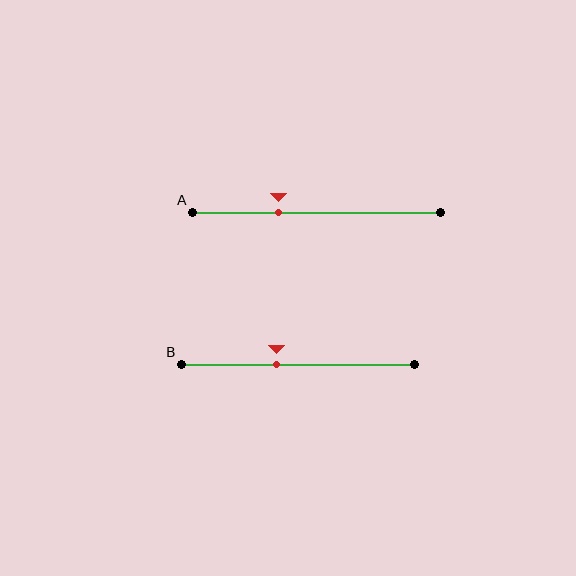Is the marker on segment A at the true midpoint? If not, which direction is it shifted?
No, the marker on segment A is shifted to the left by about 15% of the segment length.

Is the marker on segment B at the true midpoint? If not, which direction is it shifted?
No, the marker on segment B is shifted to the left by about 9% of the segment length.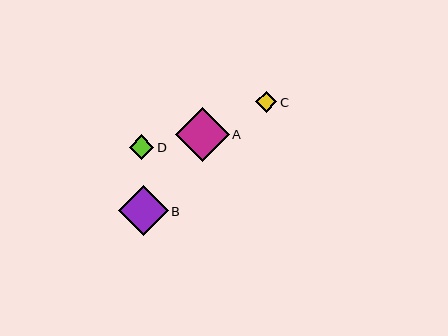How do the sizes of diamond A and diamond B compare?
Diamond A and diamond B are approximately the same size.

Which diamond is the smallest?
Diamond C is the smallest with a size of approximately 21 pixels.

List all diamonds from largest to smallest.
From largest to smallest: A, B, D, C.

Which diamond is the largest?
Diamond A is the largest with a size of approximately 54 pixels.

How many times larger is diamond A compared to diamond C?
Diamond A is approximately 2.6 times the size of diamond C.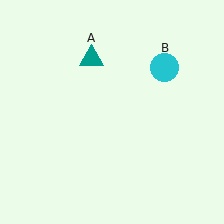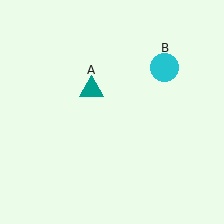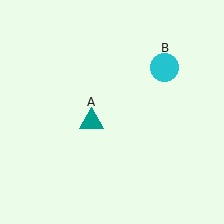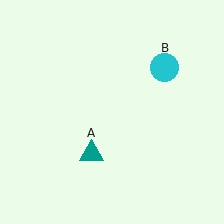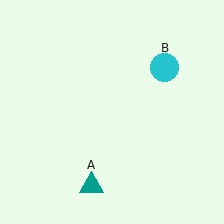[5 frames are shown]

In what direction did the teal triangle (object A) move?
The teal triangle (object A) moved down.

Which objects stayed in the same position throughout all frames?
Cyan circle (object B) remained stationary.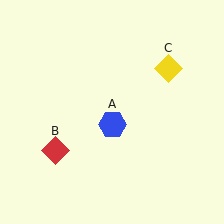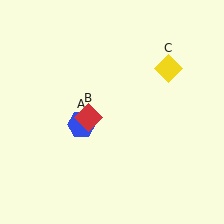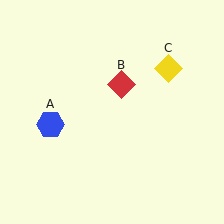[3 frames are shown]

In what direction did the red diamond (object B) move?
The red diamond (object B) moved up and to the right.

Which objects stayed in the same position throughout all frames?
Yellow diamond (object C) remained stationary.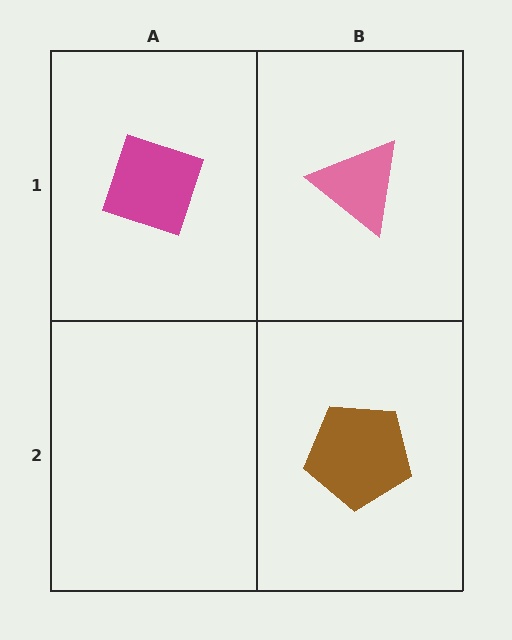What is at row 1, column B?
A pink triangle.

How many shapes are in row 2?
1 shape.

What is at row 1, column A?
A magenta diamond.